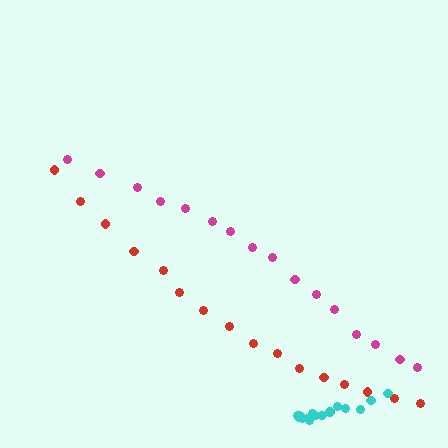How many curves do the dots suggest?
There are 3 distinct paths.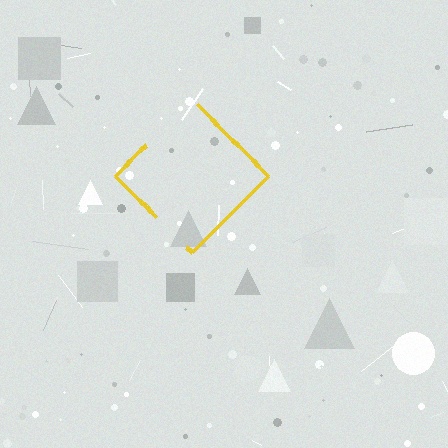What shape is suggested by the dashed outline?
The dashed outline suggests a diamond.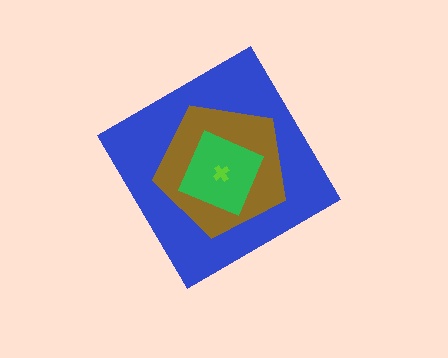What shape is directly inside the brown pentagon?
The green square.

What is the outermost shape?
The blue diamond.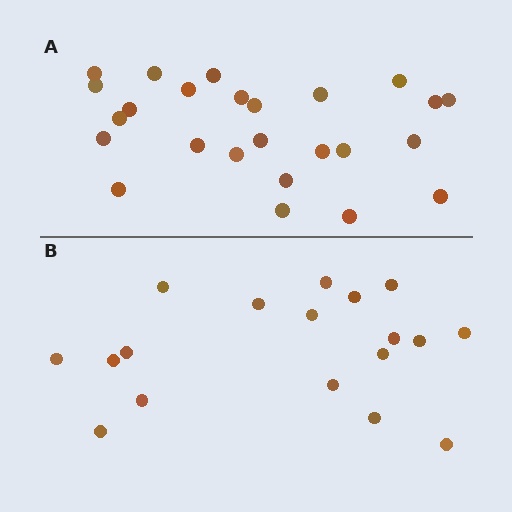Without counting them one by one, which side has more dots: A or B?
Region A (the top region) has more dots.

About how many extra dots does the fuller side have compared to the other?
Region A has roughly 8 or so more dots than region B.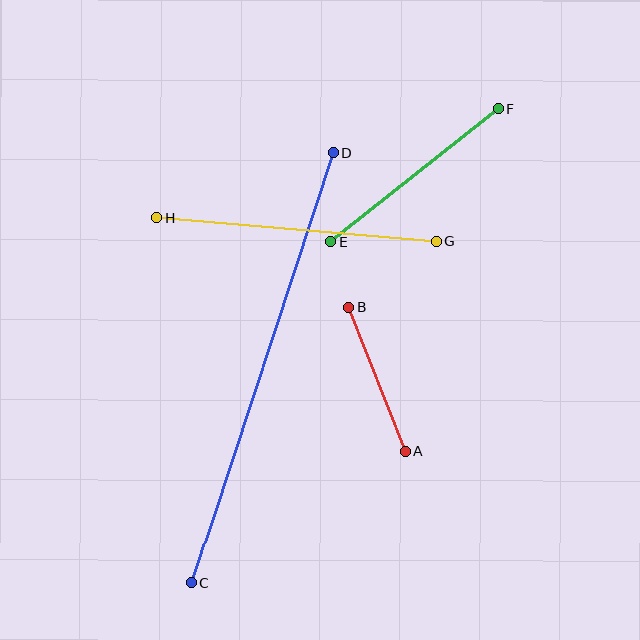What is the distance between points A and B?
The distance is approximately 155 pixels.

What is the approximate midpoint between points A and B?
The midpoint is at approximately (377, 379) pixels.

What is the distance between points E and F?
The distance is approximately 214 pixels.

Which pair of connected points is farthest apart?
Points C and D are farthest apart.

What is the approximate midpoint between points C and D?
The midpoint is at approximately (263, 368) pixels.